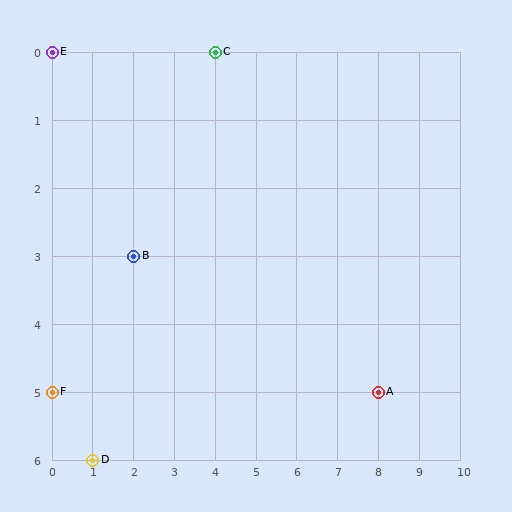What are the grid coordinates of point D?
Point D is at grid coordinates (1, 6).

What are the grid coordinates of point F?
Point F is at grid coordinates (0, 5).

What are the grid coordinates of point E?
Point E is at grid coordinates (0, 0).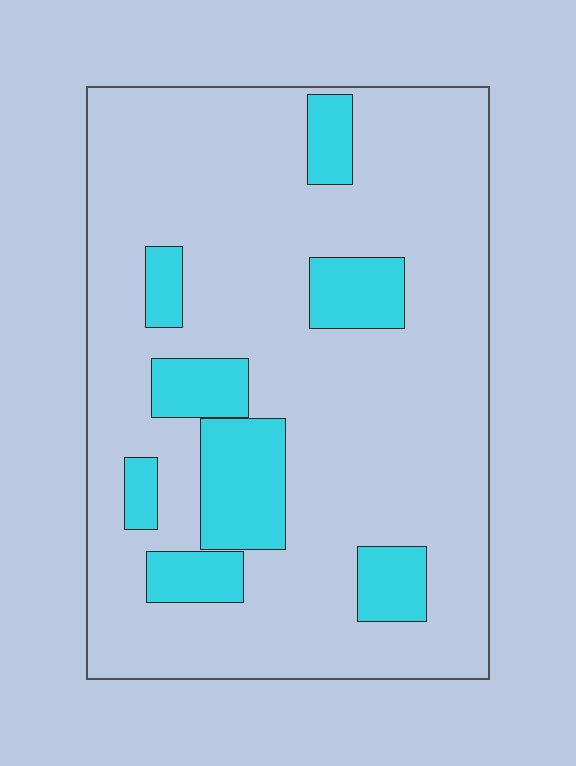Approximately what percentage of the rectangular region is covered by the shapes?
Approximately 20%.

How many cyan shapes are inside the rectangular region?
8.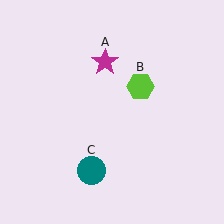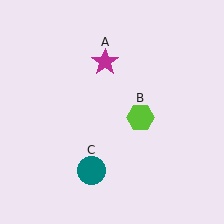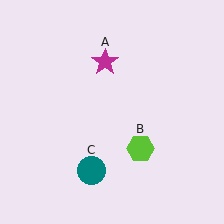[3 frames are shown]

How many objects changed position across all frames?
1 object changed position: lime hexagon (object B).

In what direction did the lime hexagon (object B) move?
The lime hexagon (object B) moved down.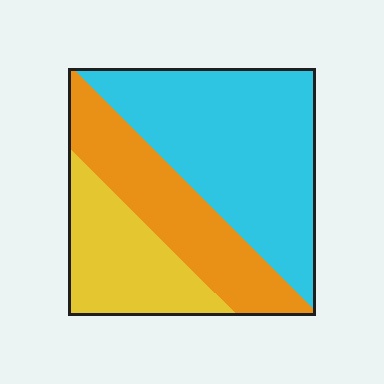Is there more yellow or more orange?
Orange.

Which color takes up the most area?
Cyan, at roughly 50%.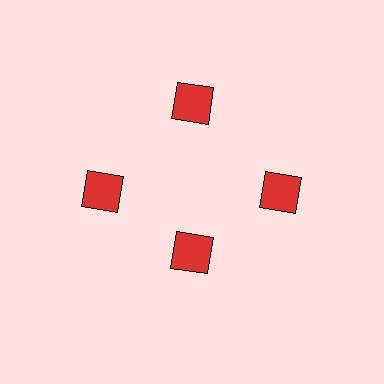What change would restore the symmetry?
The symmetry would be restored by moving it outward, back onto the ring so that all 4 squares sit at equal angles and equal distance from the center.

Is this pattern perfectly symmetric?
No. The 4 red squares are arranged in a ring, but one element near the 6 o'clock position is pulled inward toward the center, breaking the 4-fold rotational symmetry.